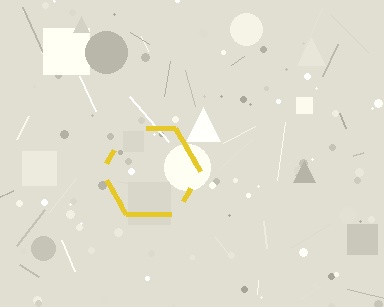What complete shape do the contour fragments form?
The contour fragments form a hexagon.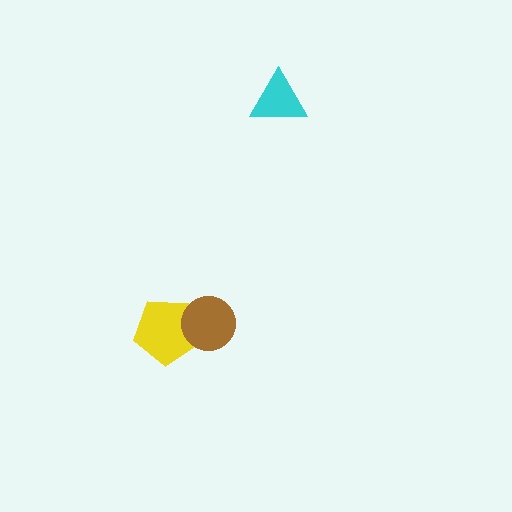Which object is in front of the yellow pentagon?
The brown circle is in front of the yellow pentagon.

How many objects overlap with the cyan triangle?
0 objects overlap with the cyan triangle.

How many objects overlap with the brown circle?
1 object overlaps with the brown circle.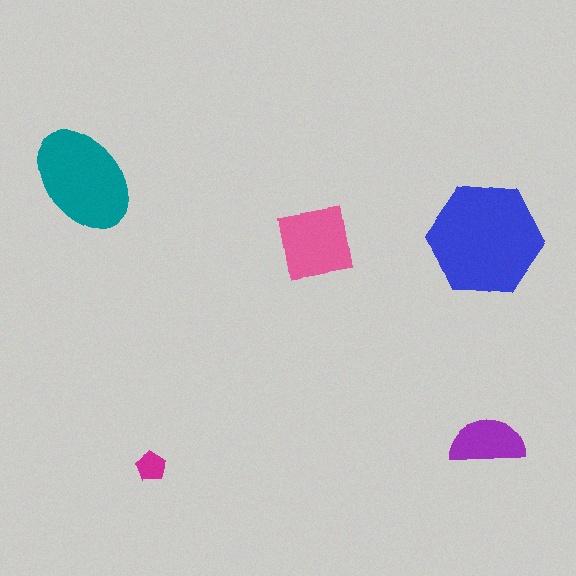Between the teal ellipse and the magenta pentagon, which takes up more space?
The teal ellipse.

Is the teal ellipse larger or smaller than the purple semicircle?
Larger.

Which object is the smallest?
The magenta pentagon.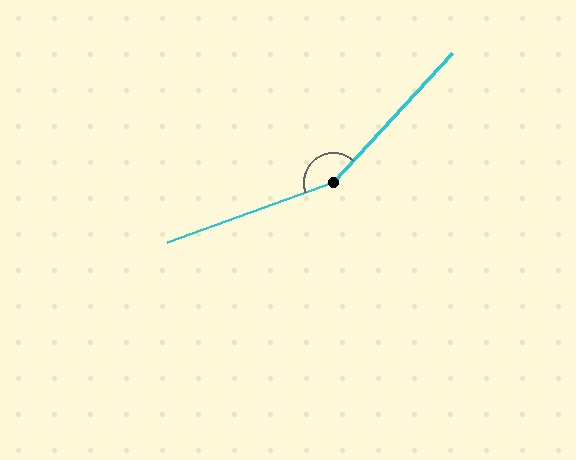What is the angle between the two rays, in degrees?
Approximately 152 degrees.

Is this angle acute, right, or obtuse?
It is obtuse.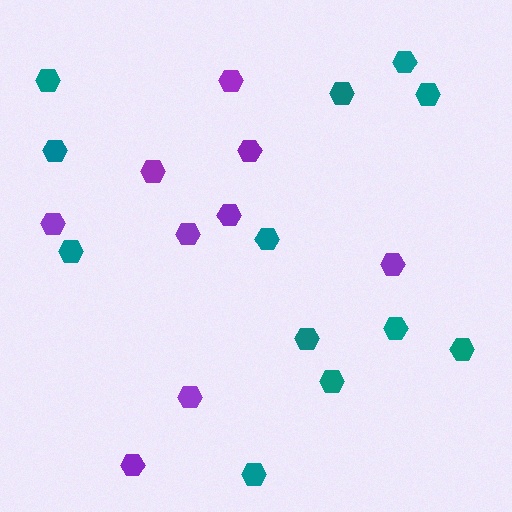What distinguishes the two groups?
There are 2 groups: one group of teal hexagons (12) and one group of purple hexagons (9).